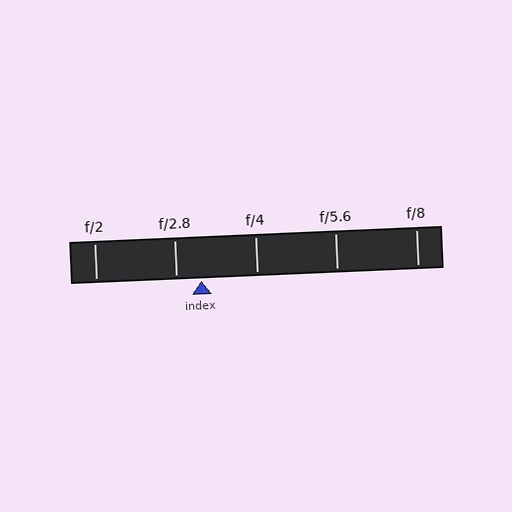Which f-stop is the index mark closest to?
The index mark is closest to f/2.8.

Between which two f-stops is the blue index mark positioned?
The index mark is between f/2.8 and f/4.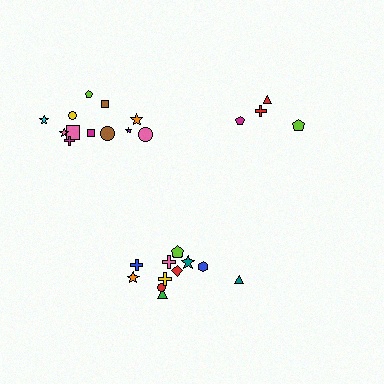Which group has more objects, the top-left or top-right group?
The top-left group.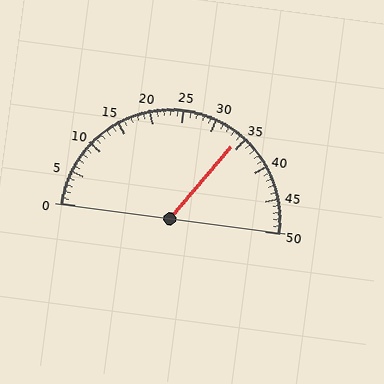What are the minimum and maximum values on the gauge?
The gauge ranges from 0 to 50.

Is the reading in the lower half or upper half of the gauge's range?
The reading is in the upper half of the range (0 to 50).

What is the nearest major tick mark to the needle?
The nearest major tick mark is 35.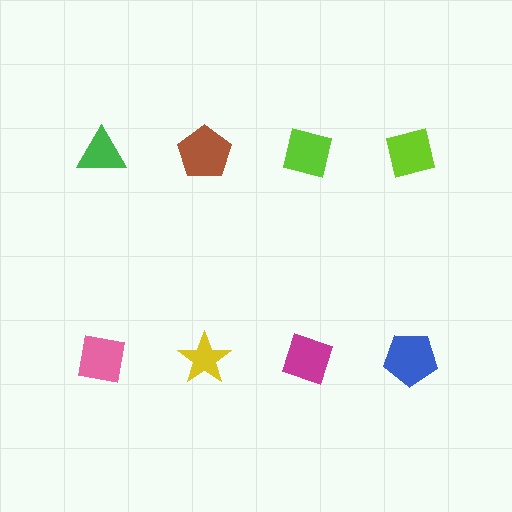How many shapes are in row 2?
4 shapes.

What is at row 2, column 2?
A yellow star.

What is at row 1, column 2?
A brown pentagon.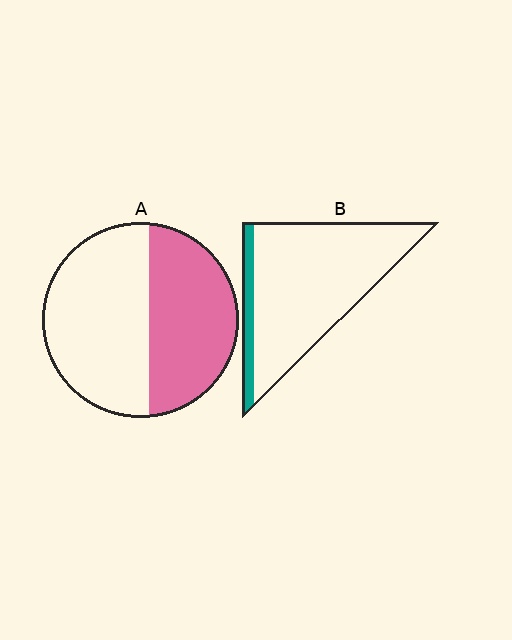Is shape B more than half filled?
No.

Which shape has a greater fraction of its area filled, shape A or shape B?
Shape A.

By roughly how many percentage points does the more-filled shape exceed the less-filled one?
By roughly 35 percentage points (A over B).